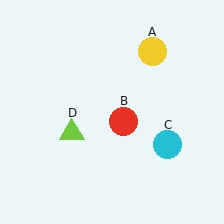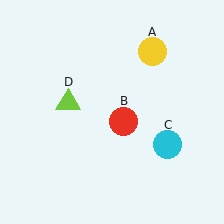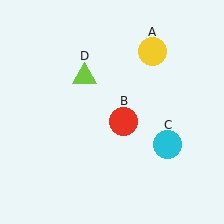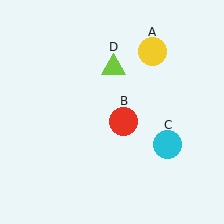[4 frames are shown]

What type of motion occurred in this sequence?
The lime triangle (object D) rotated clockwise around the center of the scene.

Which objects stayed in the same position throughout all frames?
Yellow circle (object A) and red circle (object B) and cyan circle (object C) remained stationary.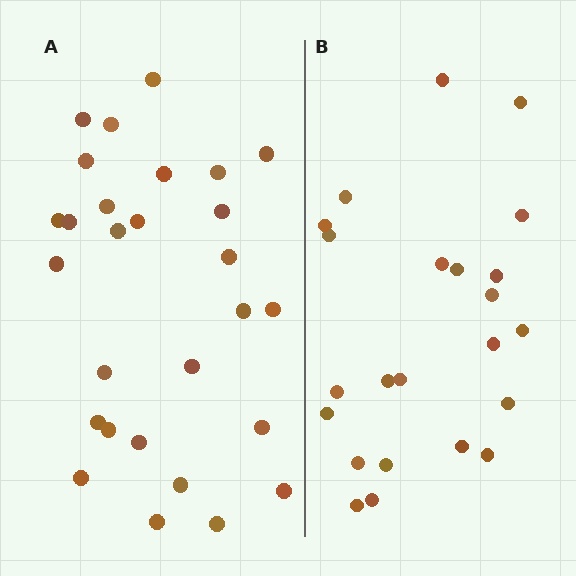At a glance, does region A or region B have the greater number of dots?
Region A (the left region) has more dots.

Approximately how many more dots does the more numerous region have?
Region A has about 5 more dots than region B.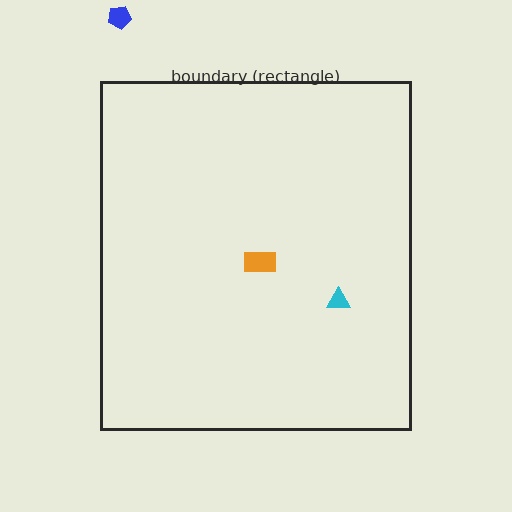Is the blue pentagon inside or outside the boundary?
Outside.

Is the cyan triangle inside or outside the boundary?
Inside.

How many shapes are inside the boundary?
2 inside, 1 outside.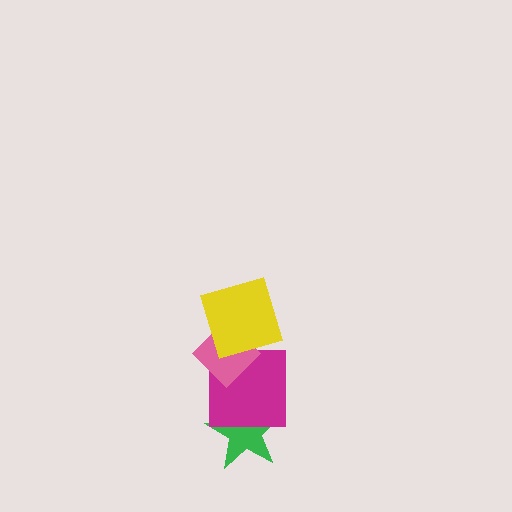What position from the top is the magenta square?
The magenta square is 3rd from the top.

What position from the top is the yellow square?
The yellow square is 1st from the top.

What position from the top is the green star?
The green star is 4th from the top.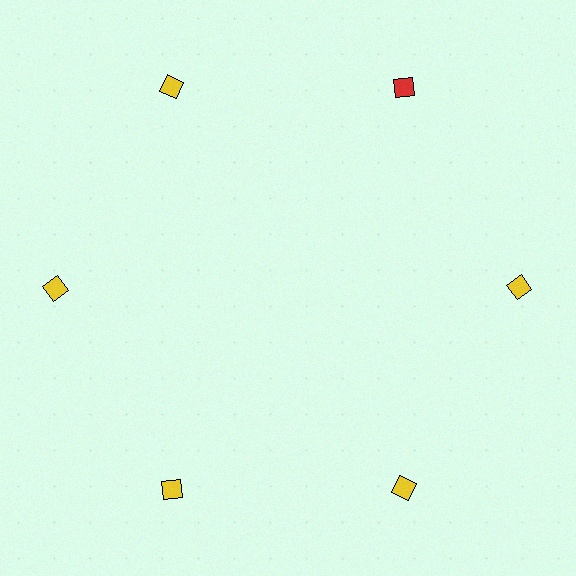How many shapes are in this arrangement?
There are 6 shapes arranged in a ring pattern.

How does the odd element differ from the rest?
It has a different color: red instead of yellow.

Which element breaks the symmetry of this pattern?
The red diamond at roughly the 1 o'clock position breaks the symmetry. All other shapes are yellow diamonds.